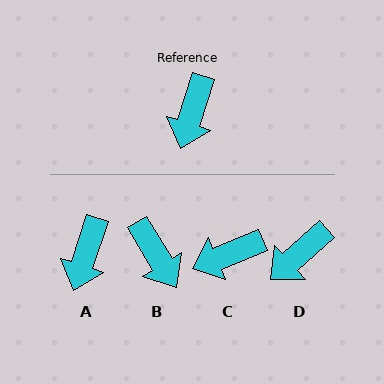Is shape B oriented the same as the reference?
No, it is off by about 49 degrees.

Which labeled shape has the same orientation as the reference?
A.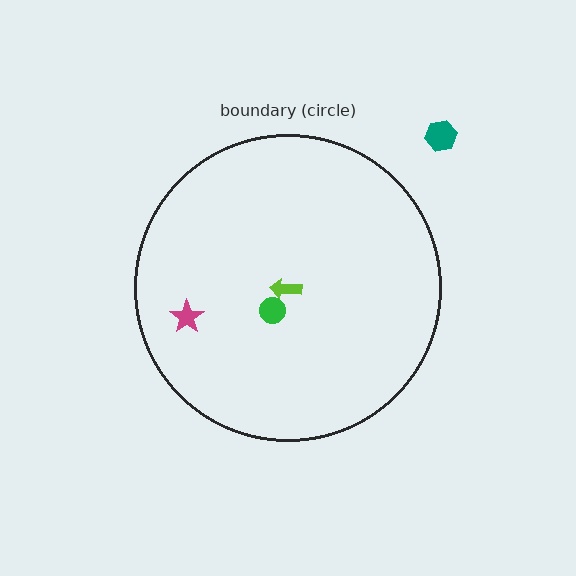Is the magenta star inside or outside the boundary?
Inside.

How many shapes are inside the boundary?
3 inside, 1 outside.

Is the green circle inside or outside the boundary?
Inside.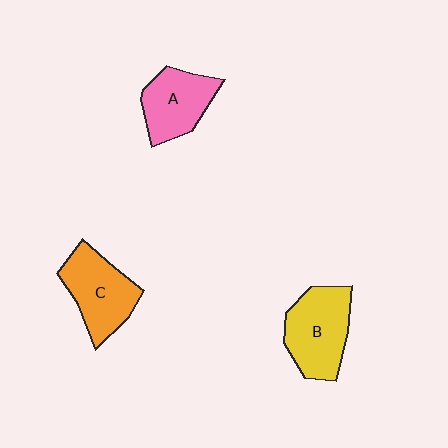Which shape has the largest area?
Shape B (yellow).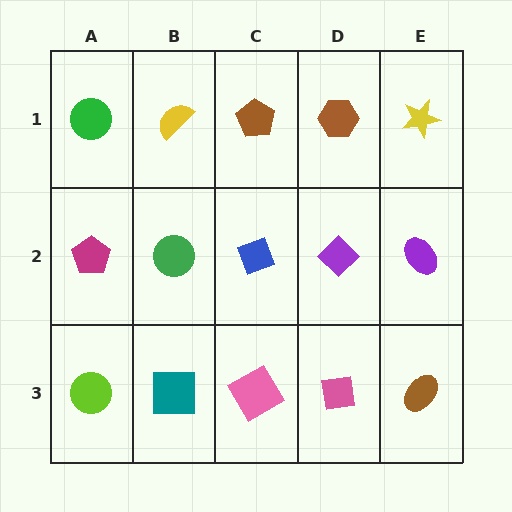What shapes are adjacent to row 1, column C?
A blue diamond (row 2, column C), a yellow semicircle (row 1, column B), a brown hexagon (row 1, column D).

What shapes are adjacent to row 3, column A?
A magenta pentagon (row 2, column A), a teal square (row 3, column B).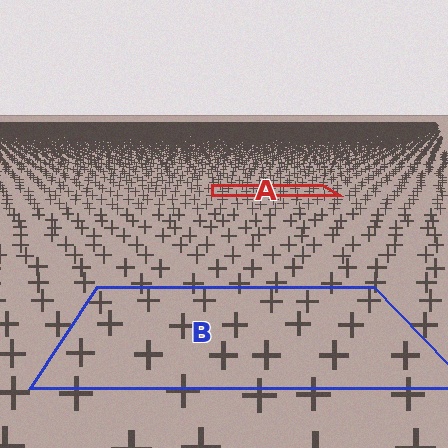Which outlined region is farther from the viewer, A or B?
Region A is farther from the viewer — the texture elements inside it appear smaller and more densely packed.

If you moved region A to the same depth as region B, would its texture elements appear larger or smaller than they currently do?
They would appear larger. At a closer depth, the same texture elements are projected at a bigger on-screen size.